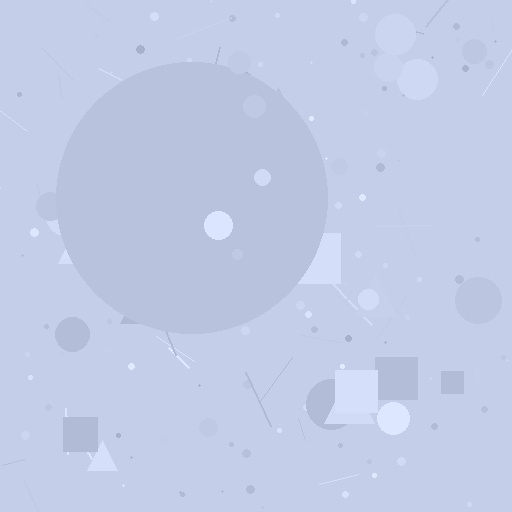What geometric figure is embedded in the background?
A circle is embedded in the background.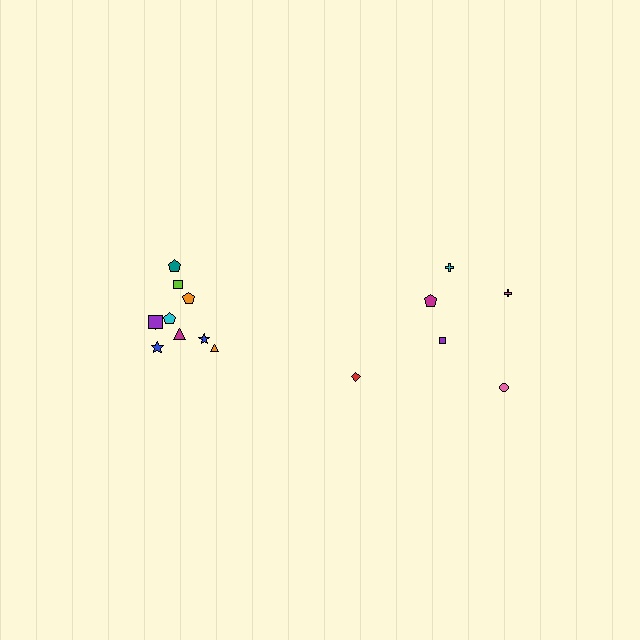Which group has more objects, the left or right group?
The left group.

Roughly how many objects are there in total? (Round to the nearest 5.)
Roughly 15 objects in total.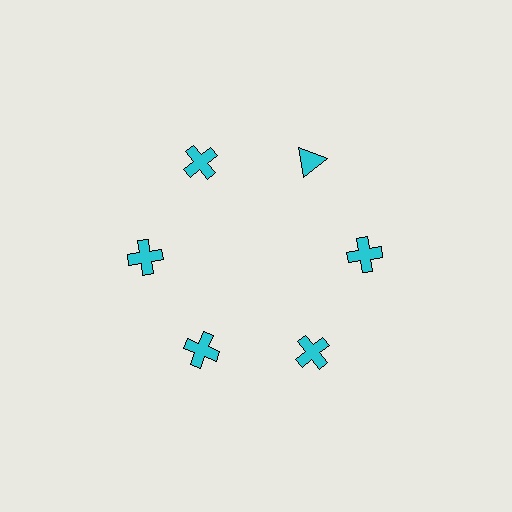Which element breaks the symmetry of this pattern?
The cyan triangle at roughly the 1 o'clock position breaks the symmetry. All other shapes are cyan crosses.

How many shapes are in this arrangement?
There are 6 shapes arranged in a ring pattern.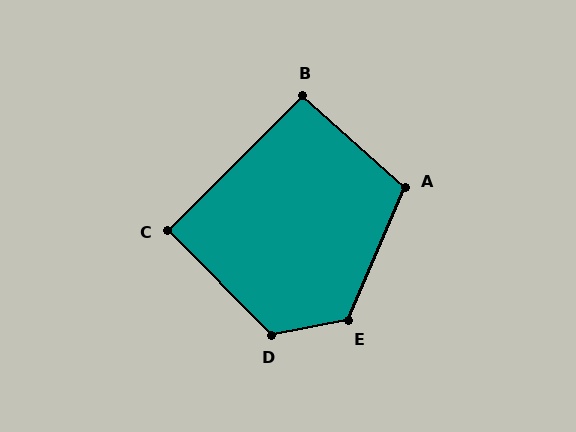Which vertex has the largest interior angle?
E, at approximately 124 degrees.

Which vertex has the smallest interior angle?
C, at approximately 91 degrees.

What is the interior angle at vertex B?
Approximately 93 degrees (approximately right).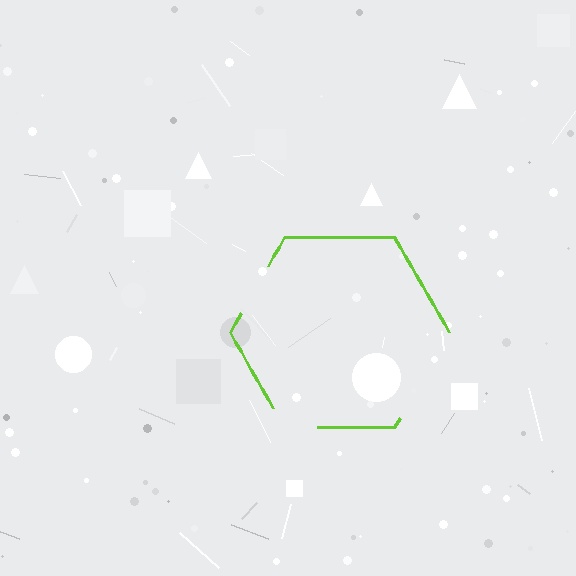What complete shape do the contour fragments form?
The contour fragments form a hexagon.